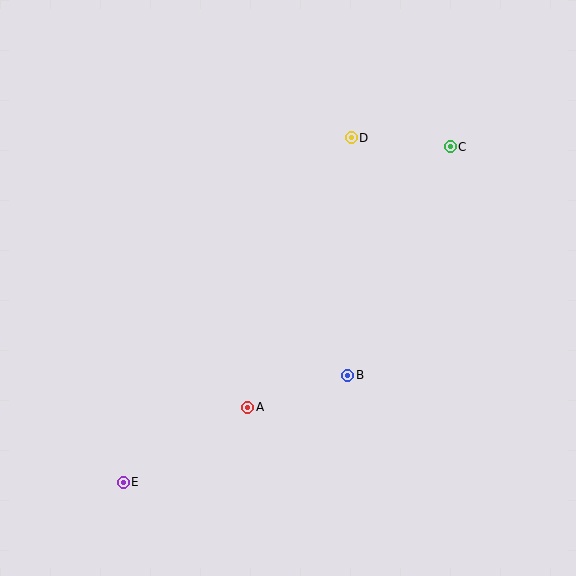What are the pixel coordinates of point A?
Point A is at (248, 407).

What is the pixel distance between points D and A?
The distance between D and A is 289 pixels.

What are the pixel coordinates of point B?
Point B is at (348, 375).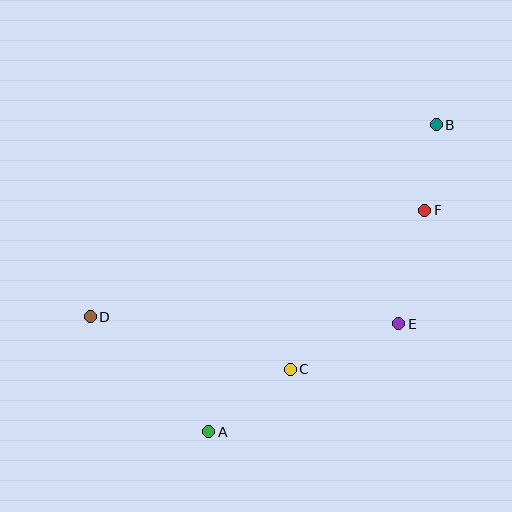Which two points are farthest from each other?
Points B and D are farthest from each other.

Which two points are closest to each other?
Points B and F are closest to each other.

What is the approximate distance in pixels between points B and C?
The distance between B and C is approximately 285 pixels.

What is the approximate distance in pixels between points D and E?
The distance between D and E is approximately 308 pixels.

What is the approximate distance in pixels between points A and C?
The distance between A and C is approximately 103 pixels.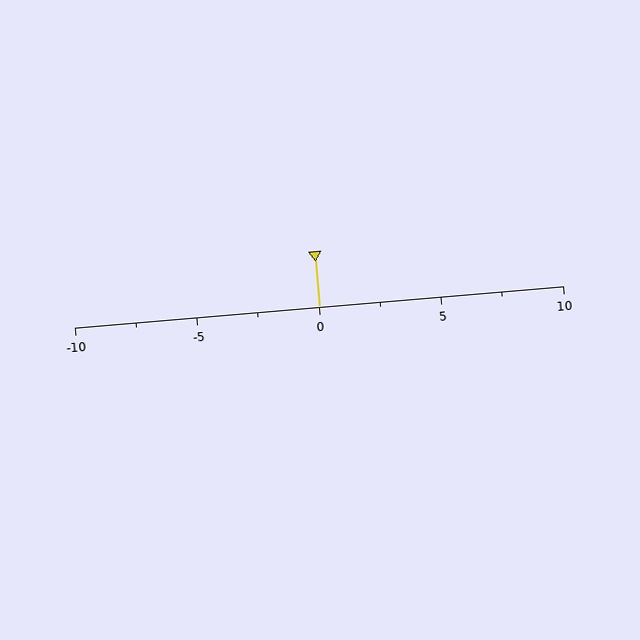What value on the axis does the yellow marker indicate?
The marker indicates approximately 0.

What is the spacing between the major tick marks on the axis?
The major ticks are spaced 5 apart.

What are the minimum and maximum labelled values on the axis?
The axis runs from -10 to 10.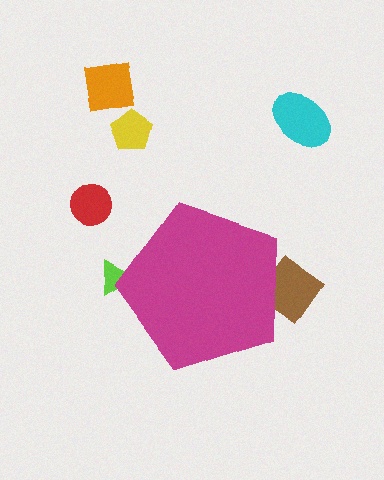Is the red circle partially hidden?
No, the red circle is fully visible.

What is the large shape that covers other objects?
A magenta pentagon.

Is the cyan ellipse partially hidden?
No, the cyan ellipse is fully visible.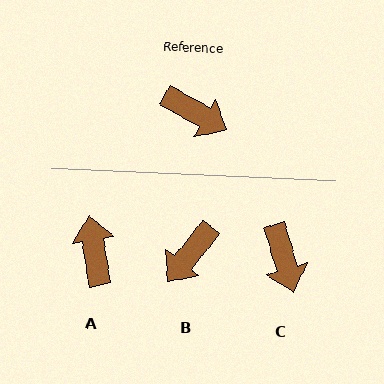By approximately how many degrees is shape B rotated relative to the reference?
Approximately 99 degrees clockwise.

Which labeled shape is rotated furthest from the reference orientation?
A, about 129 degrees away.